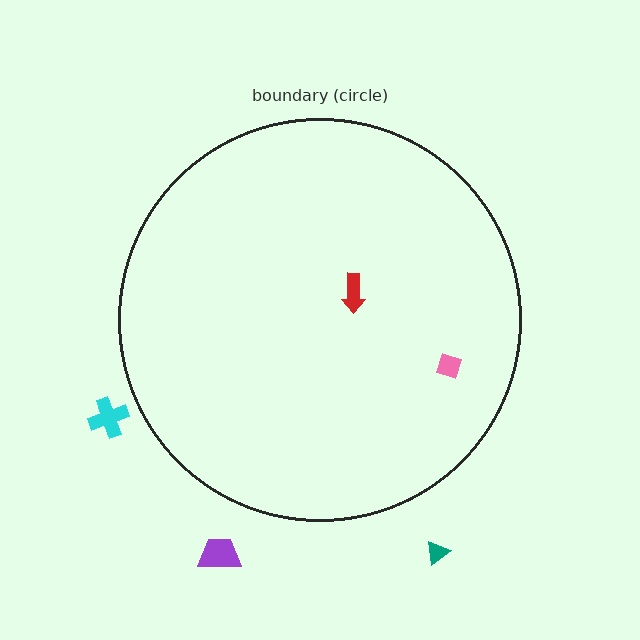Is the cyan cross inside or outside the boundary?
Outside.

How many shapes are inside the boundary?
2 inside, 3 outside.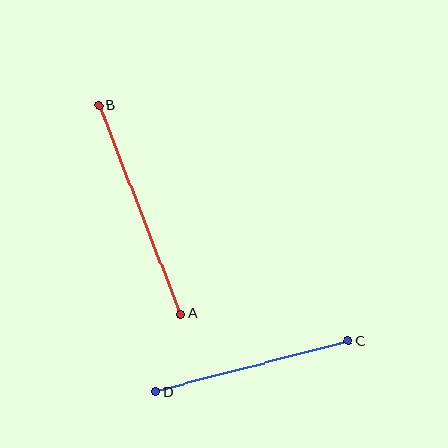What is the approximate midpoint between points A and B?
The midpoint is at approximately (140, 210) pixels.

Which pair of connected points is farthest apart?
Points A and B are farthest apart.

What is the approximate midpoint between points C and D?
The midpoint is at approximately (252, 366) pixels.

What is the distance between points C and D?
The distance is approximately 199 pixels.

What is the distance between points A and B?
The distance is approximately 225 pixels.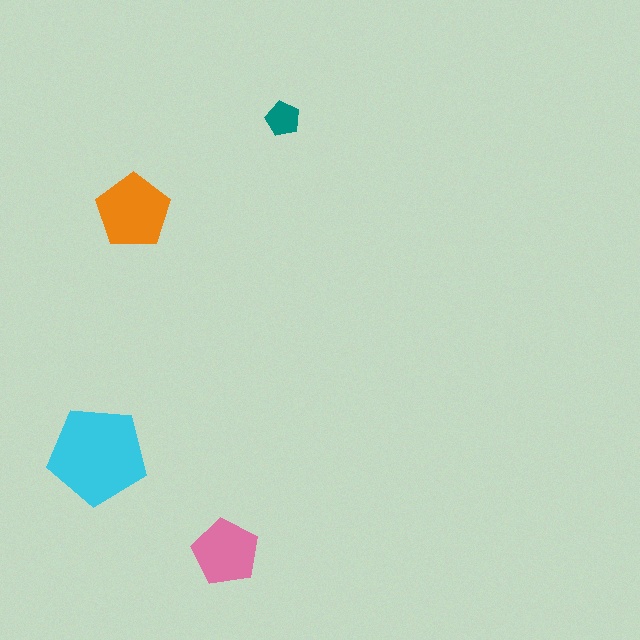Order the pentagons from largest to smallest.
the cyan one, the orange one, the pink one, the teal one.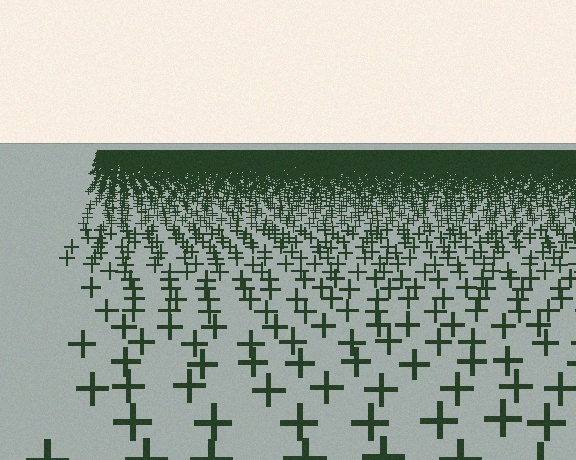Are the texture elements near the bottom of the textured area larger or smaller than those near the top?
Larger. Near the bottom, elements are closer to the viewer and appear at a bigger on-screen size.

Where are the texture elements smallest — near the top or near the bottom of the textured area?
Near the top.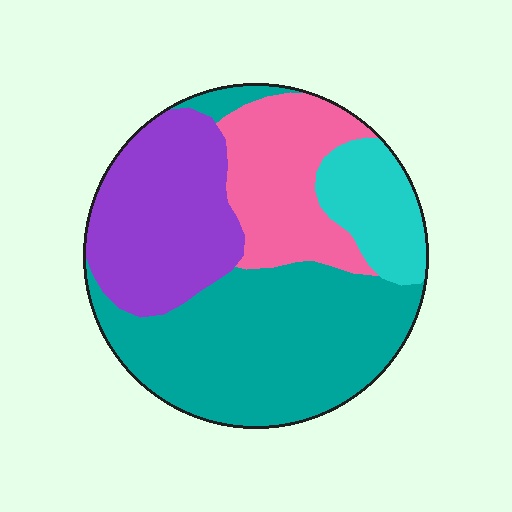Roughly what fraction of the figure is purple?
Purple takes up about one quarter (1/4) of the figure.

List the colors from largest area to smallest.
From largest to smallest: teal, purple, pink, cyan.